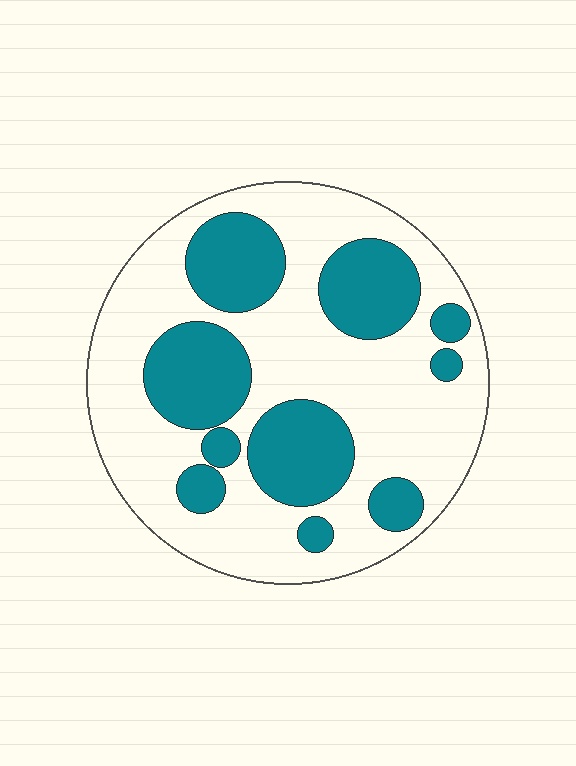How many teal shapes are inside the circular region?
10.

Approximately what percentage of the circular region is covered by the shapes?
Approximately 35%.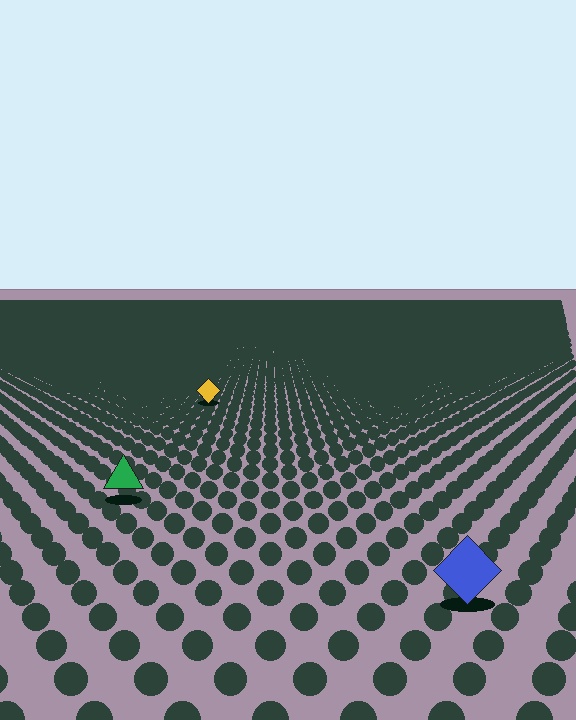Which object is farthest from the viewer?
The yellow diamond is farthest from the viewer. It appears smaller and the ground texture around it is denser.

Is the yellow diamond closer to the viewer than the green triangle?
No. The green triangle is closer — you can tell from the texture gradient: the ground texture is coarser near it.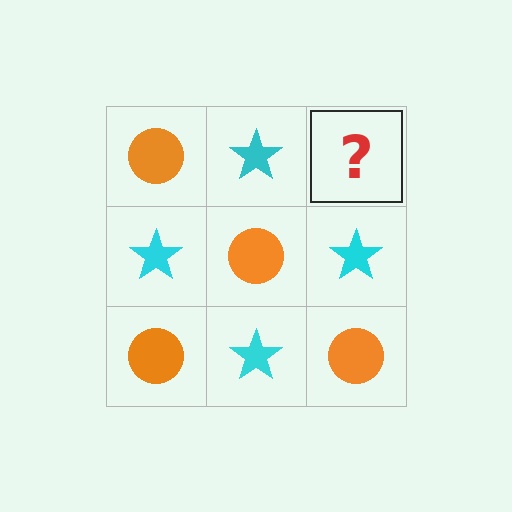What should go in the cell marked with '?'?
The missing cell should contain an orange circle.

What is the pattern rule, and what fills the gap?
The rule is that it alternates orange circle and cyan star in a checkerboard pattern. The gap should be filled with an orange circle.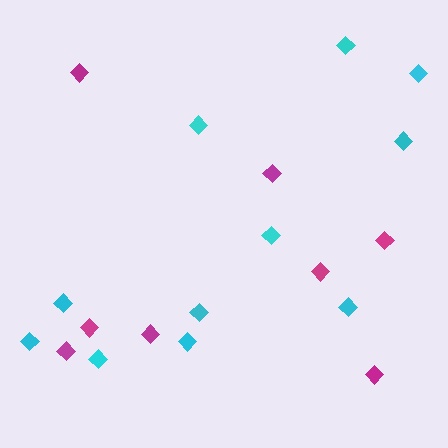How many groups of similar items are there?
There are 2 groups: one group of magenta diamonds (8) and one group of cyan diamonds (11).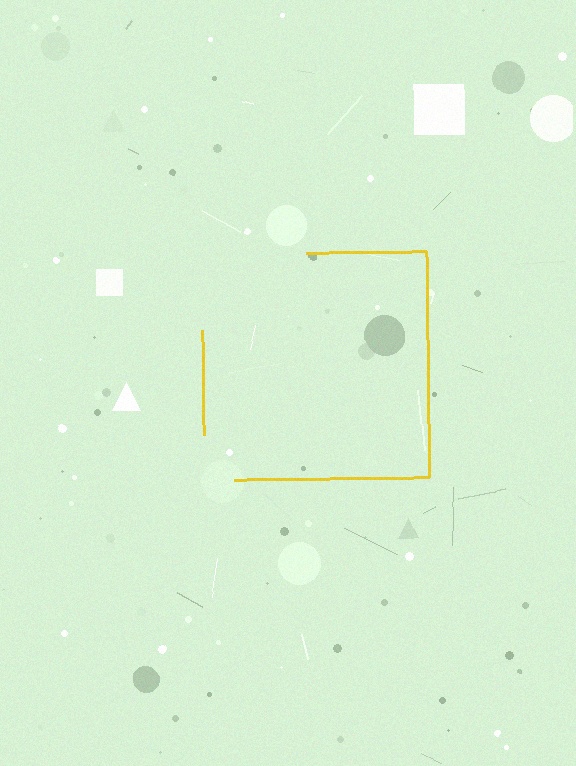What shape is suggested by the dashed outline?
The dashed outline suggests a square.